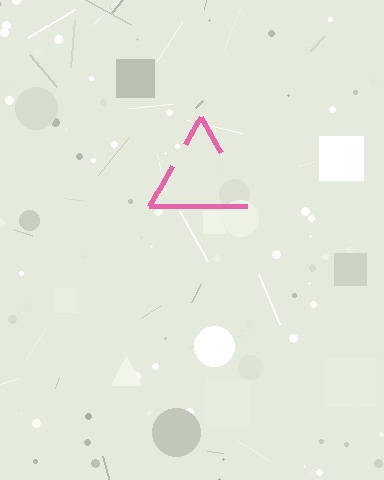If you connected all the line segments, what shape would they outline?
They would outline a triangle.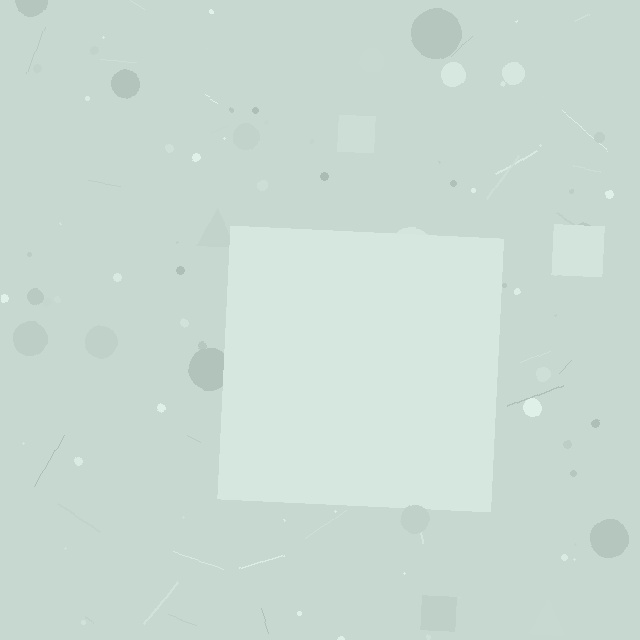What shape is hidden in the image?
A square is hidden in the image.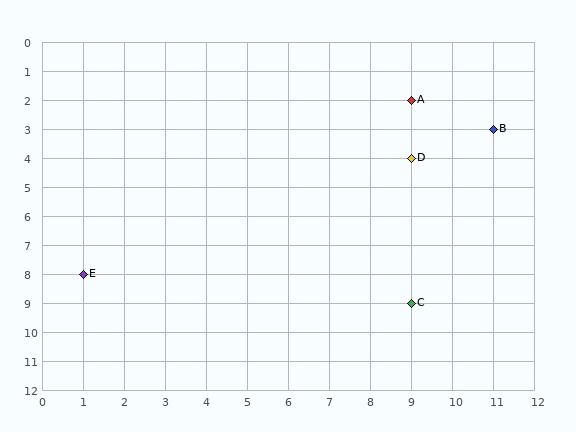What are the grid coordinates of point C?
Point C is at grid coordinates (9, 9).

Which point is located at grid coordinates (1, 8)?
Point E is at (1, 8).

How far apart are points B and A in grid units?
Points B and A are 2 columns and 1 row apart (about 2.2 grid units diagonally).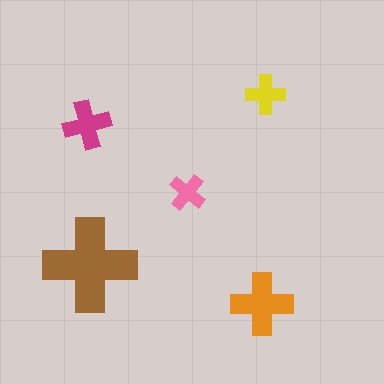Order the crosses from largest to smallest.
the brown one, the orange one, the magenta one, the yellow one, the pink one.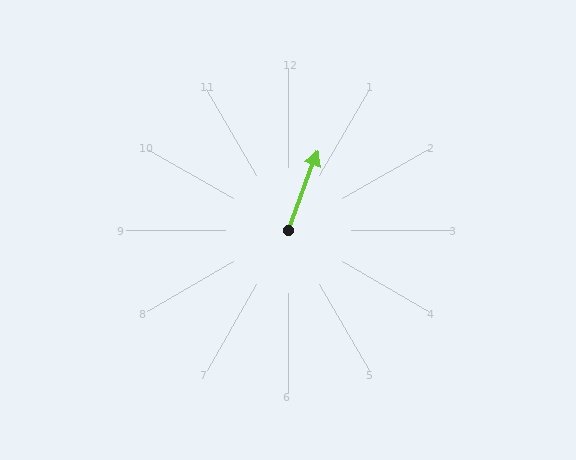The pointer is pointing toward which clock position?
Roughly 1 o'clock.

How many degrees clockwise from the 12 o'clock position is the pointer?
Approximately 20 degrees.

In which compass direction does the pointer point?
North.